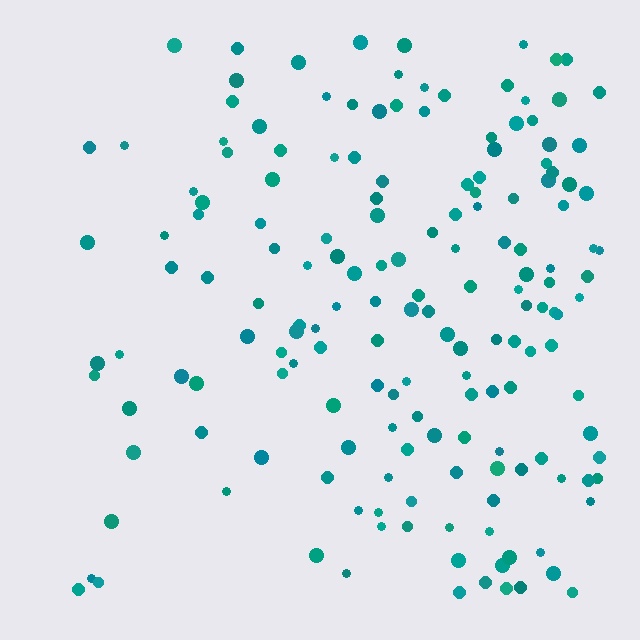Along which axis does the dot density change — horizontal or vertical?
Horizontal.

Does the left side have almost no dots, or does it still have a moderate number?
Still a moderate number, just noticeably fewer than the right.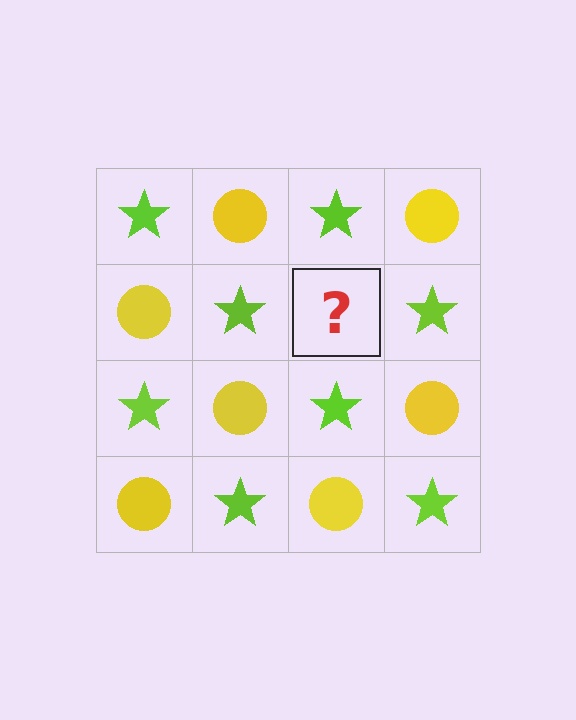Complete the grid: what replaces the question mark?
The question mark should be replaced with a yellow circle.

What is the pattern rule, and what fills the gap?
The rule is that it alternates lime star and yellow circle in a checkerboard pattern. The gap should be filled with a yellow circle.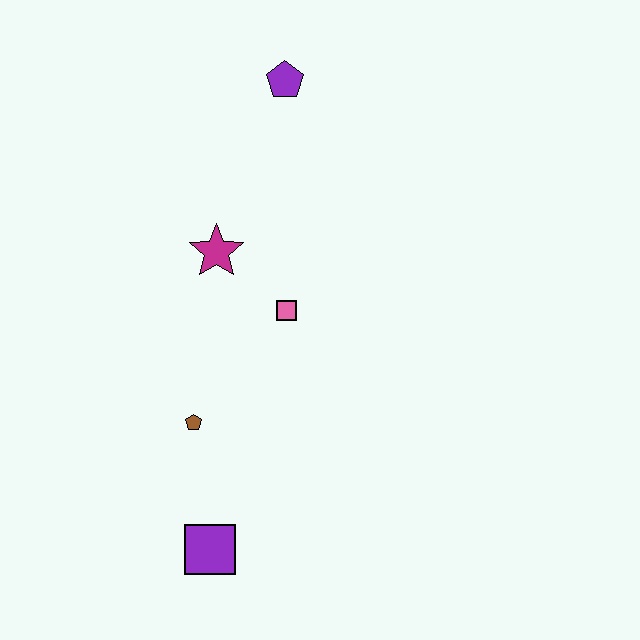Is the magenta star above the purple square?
Yes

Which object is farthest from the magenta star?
The purple square is farthest from the magenta star.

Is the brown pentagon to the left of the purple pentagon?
Yes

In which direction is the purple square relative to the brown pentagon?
The purple square is below the brown pentagon.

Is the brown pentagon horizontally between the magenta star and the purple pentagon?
No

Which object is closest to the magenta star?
The pink square is closest to the magenta star.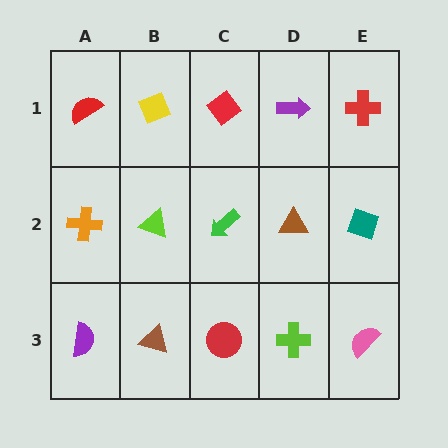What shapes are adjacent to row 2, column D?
A purple arrow (row 1, column D), a lime cross (row 3, column D), a green arrow (row 2, column C), a teal diamond (row 2, column E).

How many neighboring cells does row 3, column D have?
3.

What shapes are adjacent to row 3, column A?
An orange cross (row 2, column A), a brown triangle (row 3, column B).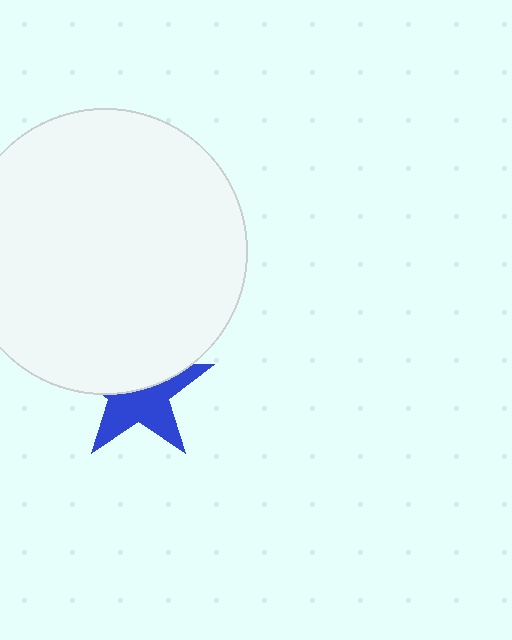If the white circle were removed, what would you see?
You would see the complete blue star.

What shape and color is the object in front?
The object in front is a white circle.